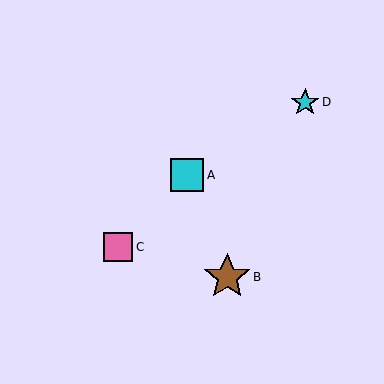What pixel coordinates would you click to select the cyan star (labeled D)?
Click at (305, 103) to select the cyan star D.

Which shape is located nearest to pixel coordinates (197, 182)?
The cyan square (labeled A) at (187, 175) is nearest to that location.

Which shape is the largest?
The brown star (labeled B) is the largest.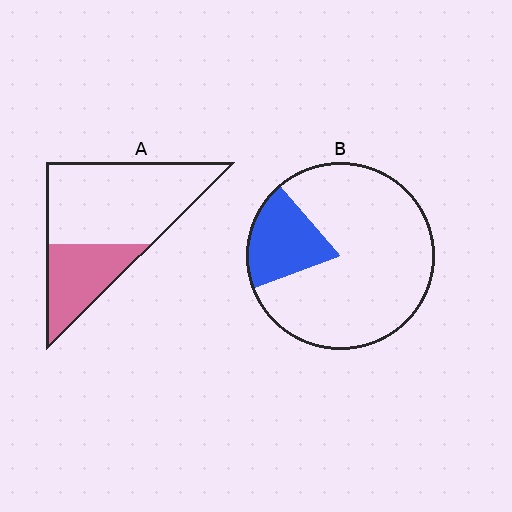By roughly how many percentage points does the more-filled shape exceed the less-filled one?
By roughly 10 percentage points (A over B).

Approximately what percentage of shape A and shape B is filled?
A is approximately 30% and B is approximately 20%.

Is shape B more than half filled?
No.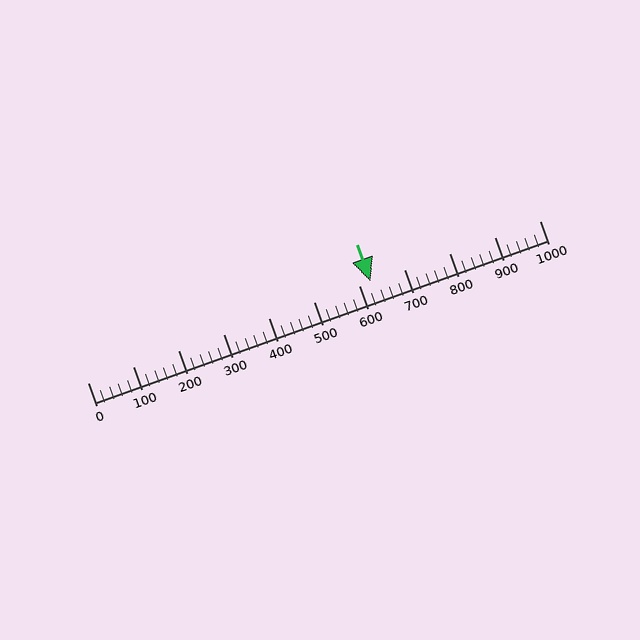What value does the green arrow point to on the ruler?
The green arrow points to approximately 627.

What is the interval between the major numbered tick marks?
The major tick marks are spaced 100 units apart.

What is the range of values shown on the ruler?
The ruler shows values from 0 to 1000.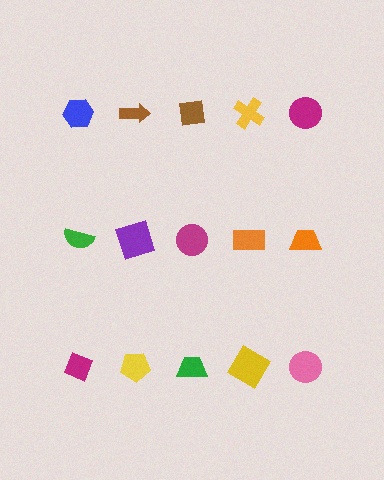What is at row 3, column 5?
A pink circle.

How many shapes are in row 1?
5 shapes.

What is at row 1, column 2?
A brown arrow.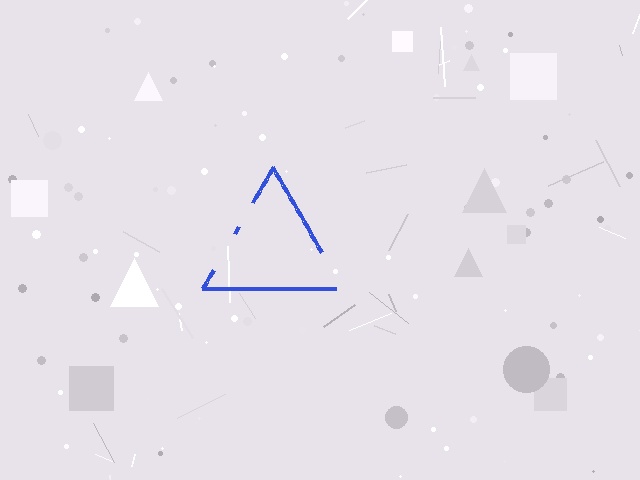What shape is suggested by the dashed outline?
The dashed outline suggests a triangle.